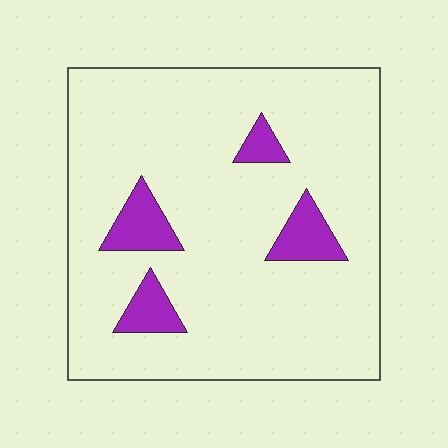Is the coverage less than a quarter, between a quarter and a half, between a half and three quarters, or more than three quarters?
Less than a quarter.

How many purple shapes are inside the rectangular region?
4.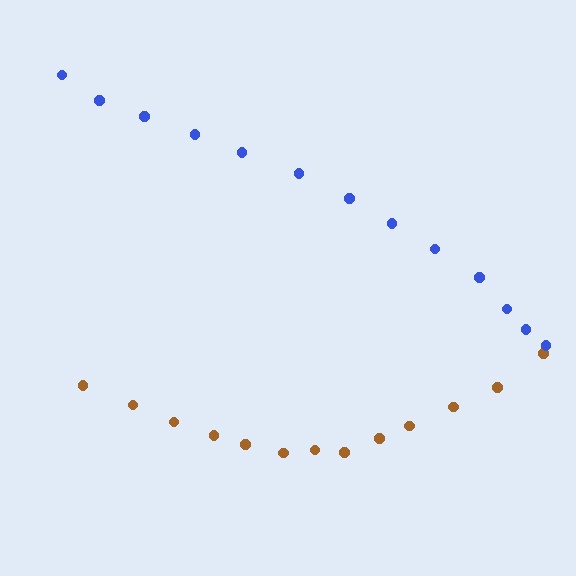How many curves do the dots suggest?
There are 2 distinct paths.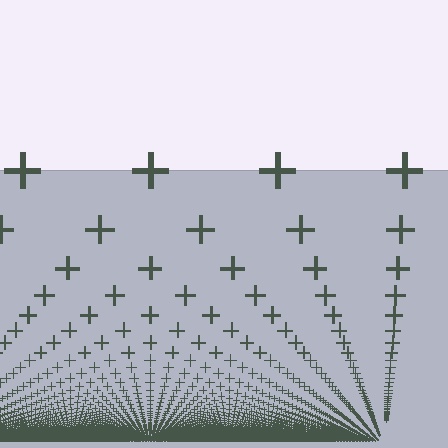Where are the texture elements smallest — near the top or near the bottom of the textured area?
Near the bottom.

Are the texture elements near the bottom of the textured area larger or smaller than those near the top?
Smaller. The gradient is inverted — elements near the bottom are smaller and denser.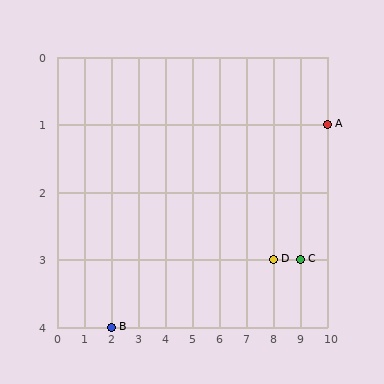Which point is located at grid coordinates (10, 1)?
Point A is at (10, 1).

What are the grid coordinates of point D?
Point D is at grid coordinates (8, 3).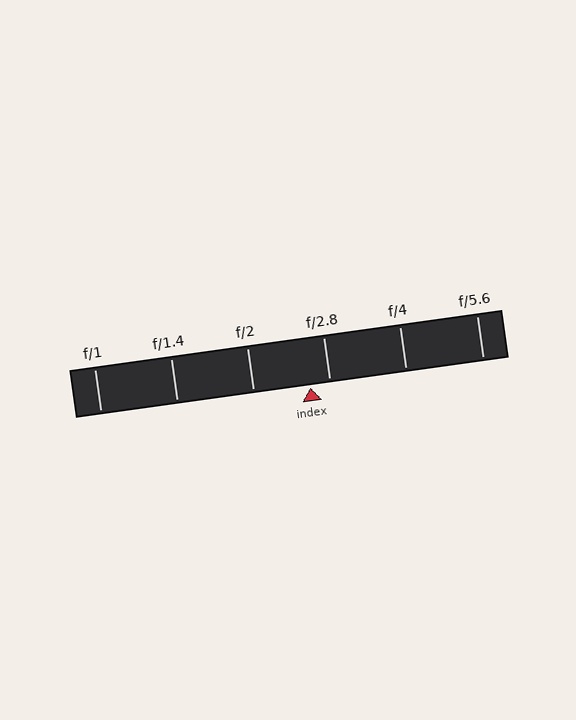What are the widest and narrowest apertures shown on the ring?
The widest aperture shown is f/1 and the narrowest is f/5.6.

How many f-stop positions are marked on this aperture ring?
There are 6 f-stop positions marked.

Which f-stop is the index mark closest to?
The index mark is closest to f/2.8.